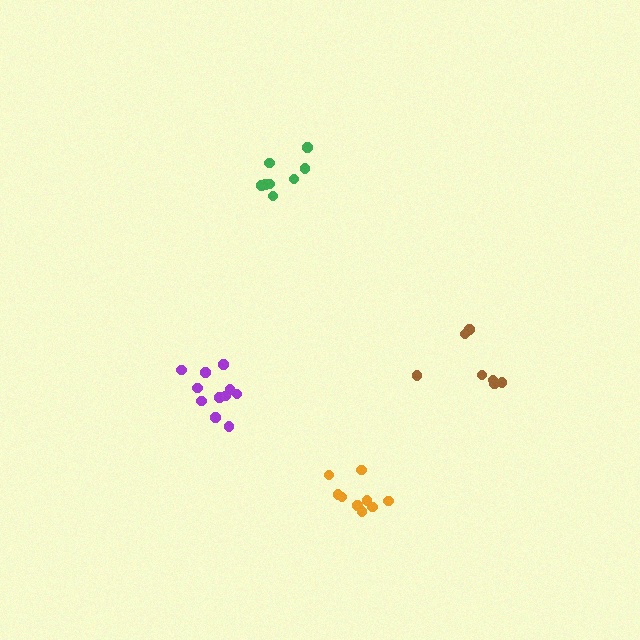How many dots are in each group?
Group 1: 9 dots, Group 2: 11 dots, Group 3: 7 dots, Group 4: 8 dots (35 total).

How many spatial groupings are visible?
There are 4 spatial groupings.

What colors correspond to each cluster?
The clusters are colored: orange, purple, brown, green.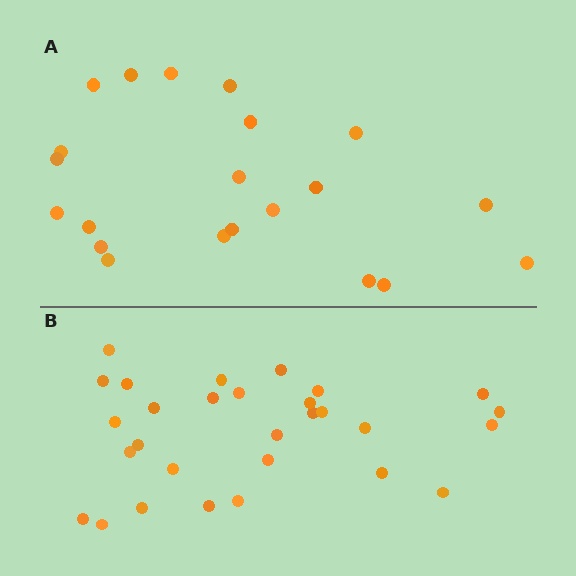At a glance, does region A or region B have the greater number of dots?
Region B (the bottom region) has more dots.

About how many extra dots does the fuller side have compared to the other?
Region B has roughly 8 or so more dots than region A.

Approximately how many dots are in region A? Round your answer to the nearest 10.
About 20 dots. (The exact count is 21, which rounds to 20.)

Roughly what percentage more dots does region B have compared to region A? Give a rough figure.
About 40% more.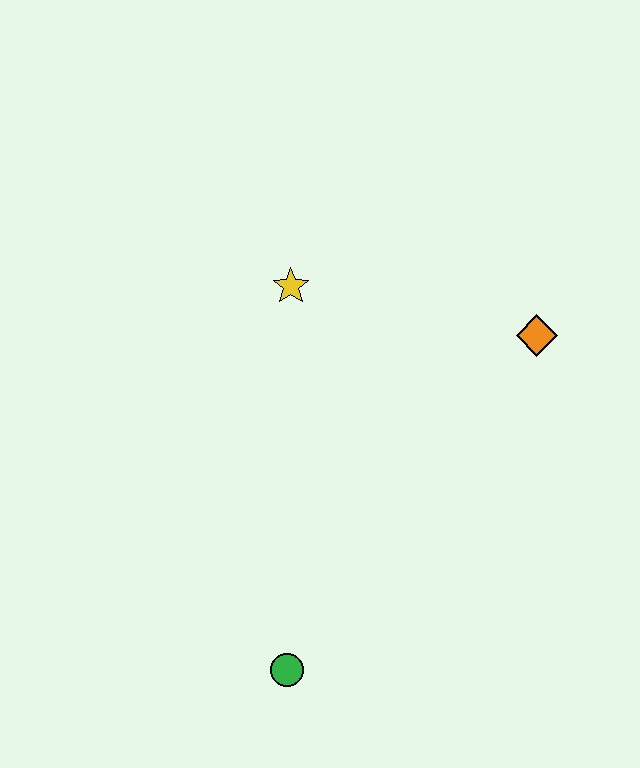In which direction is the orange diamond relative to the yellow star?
The orange diamond is to the right of the yellow star.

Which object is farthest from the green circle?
The orange diamond is farthest from the green circle.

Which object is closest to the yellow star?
The orange diamond is closest to the yellow star.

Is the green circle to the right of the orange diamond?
No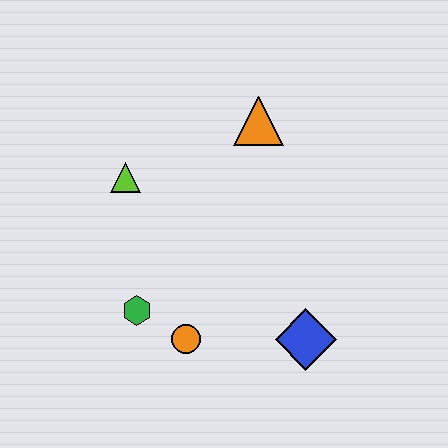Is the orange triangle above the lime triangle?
Yes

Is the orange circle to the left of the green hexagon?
No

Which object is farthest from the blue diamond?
The lime triangle is farthest from the blue diamond.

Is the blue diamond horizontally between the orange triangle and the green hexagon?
No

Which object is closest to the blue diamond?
The orange circle is closest to the blue diamond.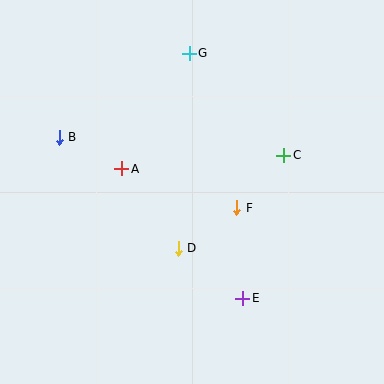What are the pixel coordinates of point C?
Point C is at (284, 155).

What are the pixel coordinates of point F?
Point F is at (237, 208).